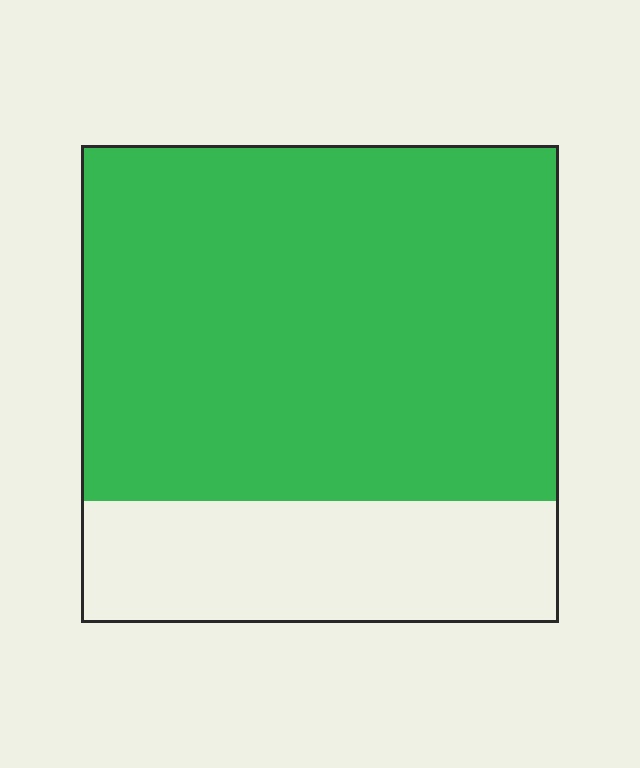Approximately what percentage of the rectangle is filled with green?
Approximately 75%.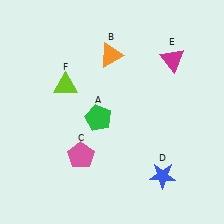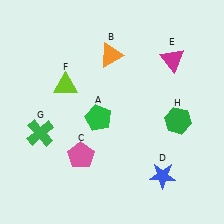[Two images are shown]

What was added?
A green cross (G), a green hexagon (H) were added in Image 2.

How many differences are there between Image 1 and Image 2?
There are 2 differences between the two images.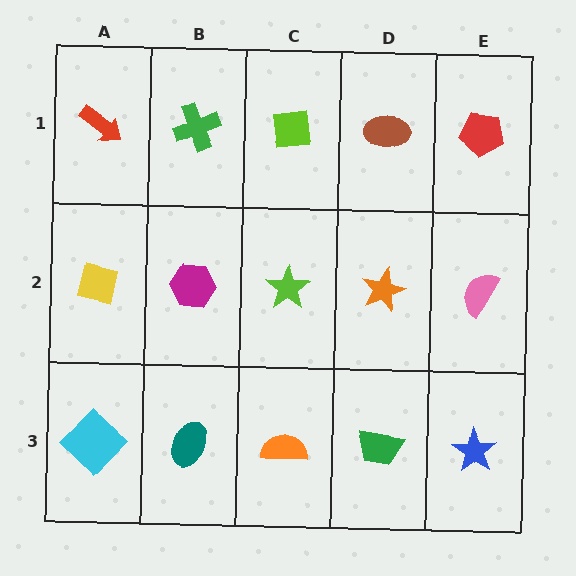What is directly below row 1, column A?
A yellow square.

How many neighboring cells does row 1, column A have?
2.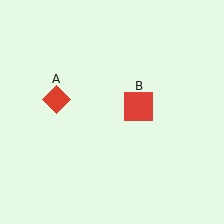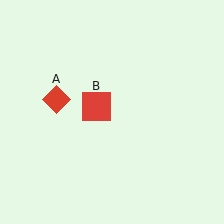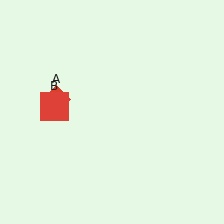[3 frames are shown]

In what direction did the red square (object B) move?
The red square (object B) moved left.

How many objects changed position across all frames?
1 object changed position: red square (object B).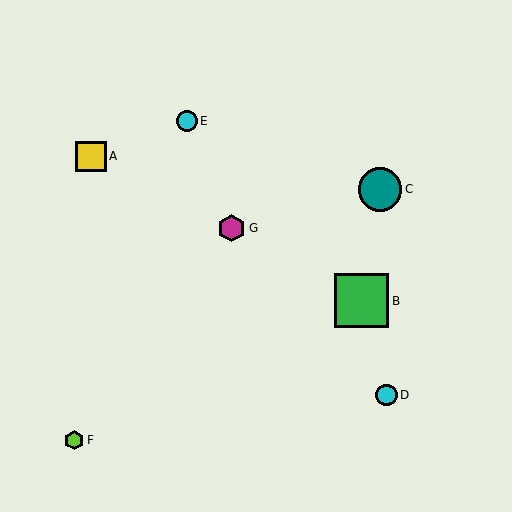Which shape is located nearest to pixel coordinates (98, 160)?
The yellow square (labeled A) at (91, 156) is nearest to that location.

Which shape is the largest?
The green square (labeled B) is the largest.